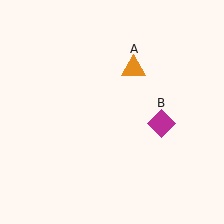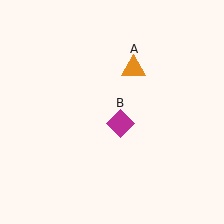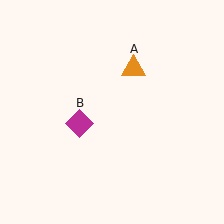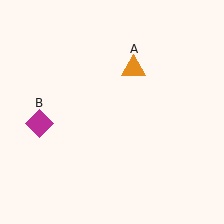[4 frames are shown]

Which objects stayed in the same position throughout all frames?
Orange triangle (object A) remained stationary.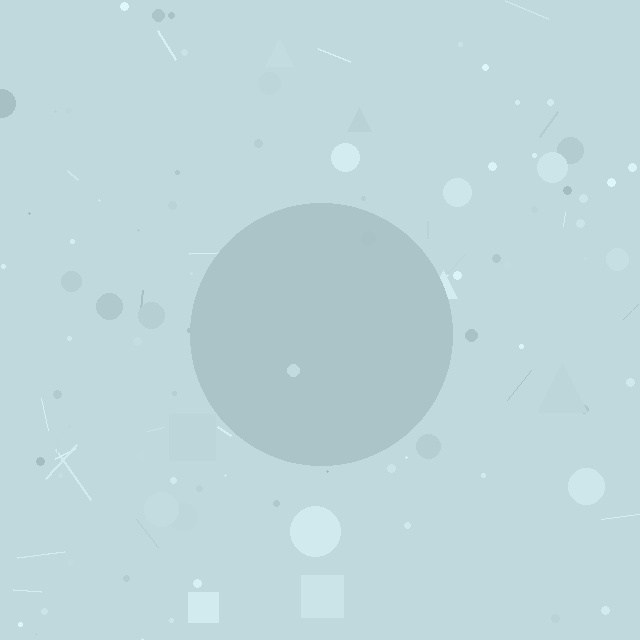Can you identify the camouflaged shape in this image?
The camouflaged shape is a circle.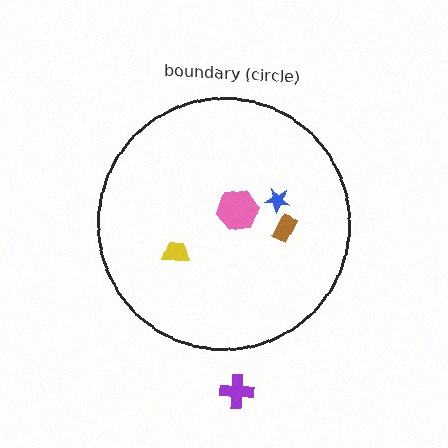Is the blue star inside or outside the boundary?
Inside.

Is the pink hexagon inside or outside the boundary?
Inside.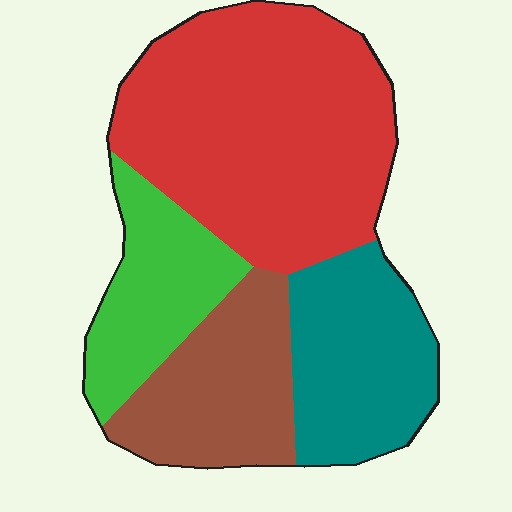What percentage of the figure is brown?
Brown takes up about one fifth (1/5) of the figure.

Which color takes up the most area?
Red, at roughly 45%.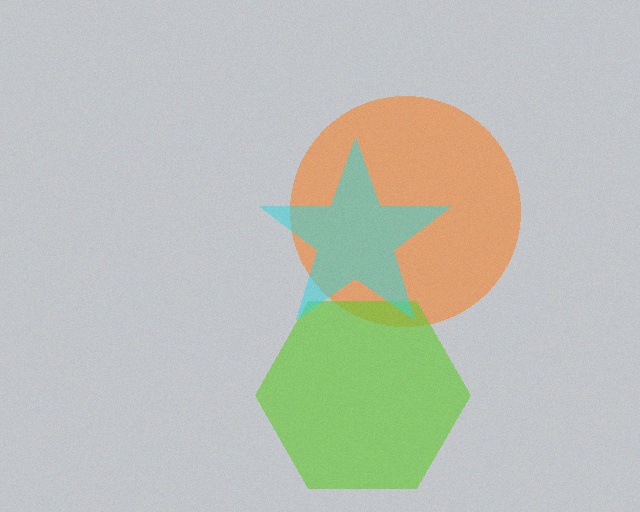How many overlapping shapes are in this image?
There are 3 overlapping shapes in the image.